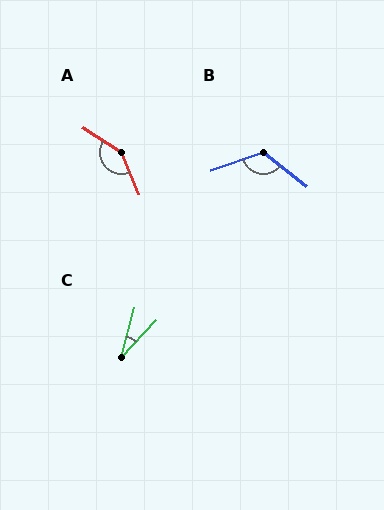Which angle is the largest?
A, at approximately 145 degrees.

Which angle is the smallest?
C, at approximately 28 degrees.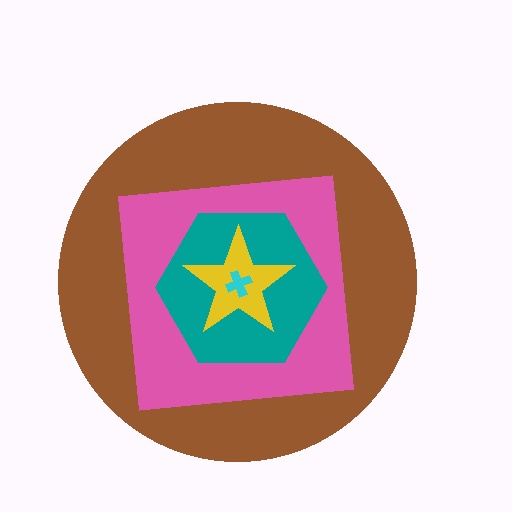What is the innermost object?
The cyan cross.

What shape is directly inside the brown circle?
The pink square.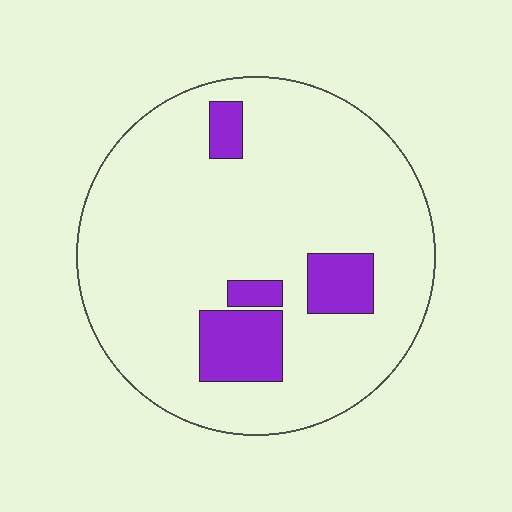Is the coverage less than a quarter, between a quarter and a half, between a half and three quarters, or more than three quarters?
Less than a quarter.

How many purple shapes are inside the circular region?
4.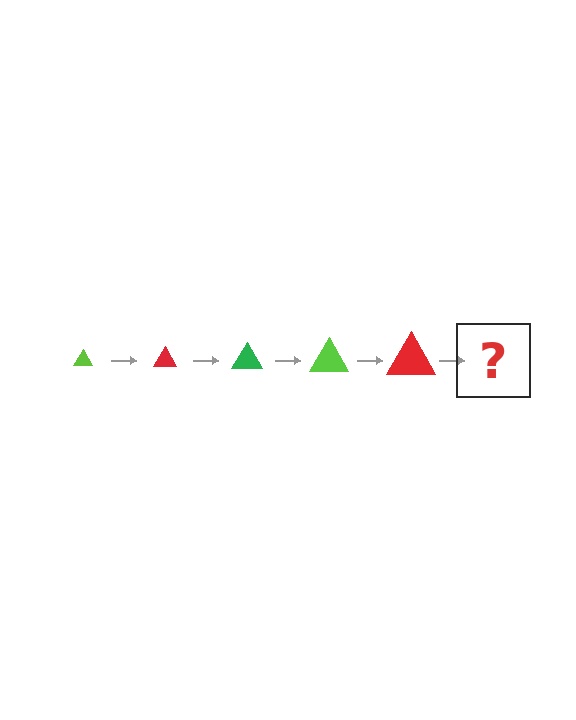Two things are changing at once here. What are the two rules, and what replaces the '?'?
The two rules are that the triangle grows larger each step and the color cycles through lime, red, and green. The '?' should be a green triangle, larger than the previous one.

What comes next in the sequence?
The next element should be a green triangle, larger than the previous one.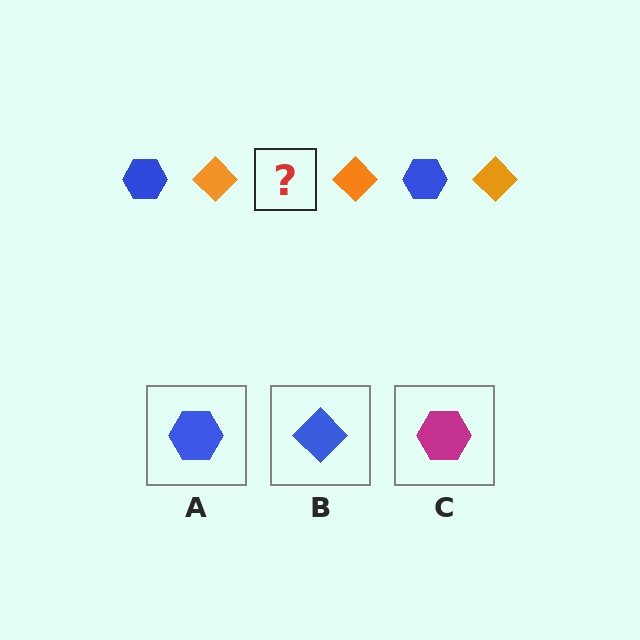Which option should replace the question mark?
Option A.